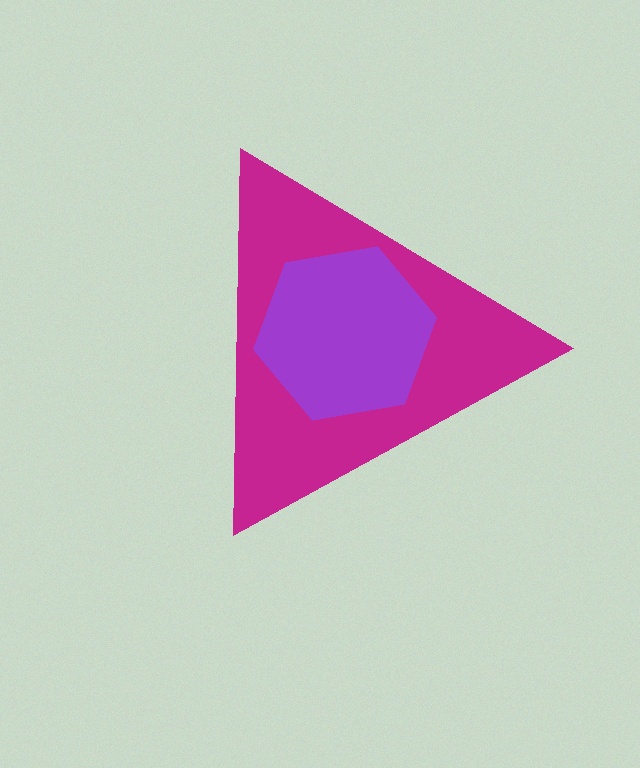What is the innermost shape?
The purple hexagon.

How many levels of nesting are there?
2.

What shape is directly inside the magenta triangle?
The purple hexagon.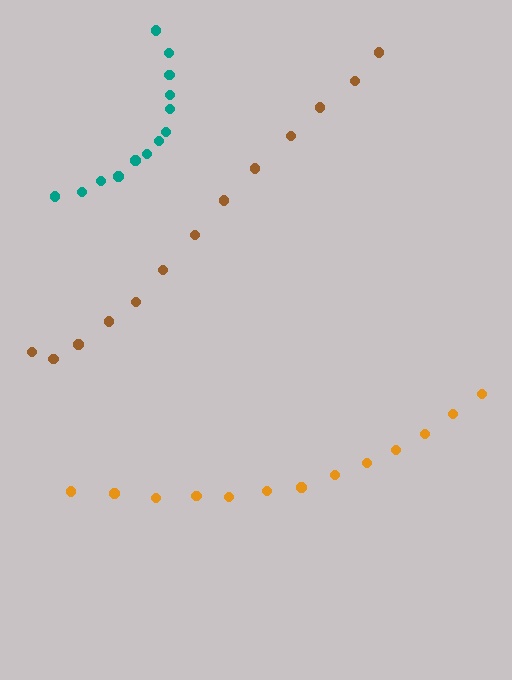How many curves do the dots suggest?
There are 3 distinct paths.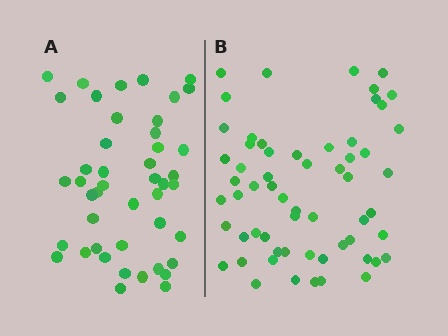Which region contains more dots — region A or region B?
Region B (the right region) has more dots.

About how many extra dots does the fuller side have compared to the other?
Region B has approximately 15 more dots than region A.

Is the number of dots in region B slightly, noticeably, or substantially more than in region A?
Region B has noticeably more, but not dramatically so. The ratio is roughly 1.3 to 1.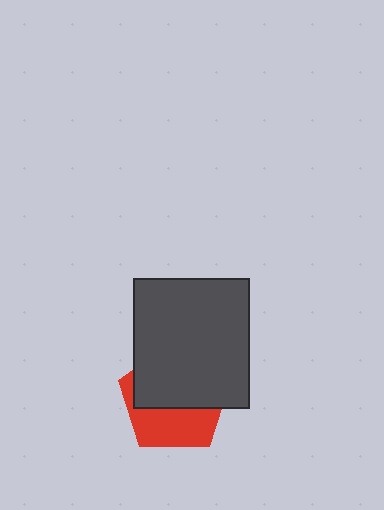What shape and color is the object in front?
The object in front is a dark gray rectangle.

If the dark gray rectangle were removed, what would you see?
You would see the complete red pentagon.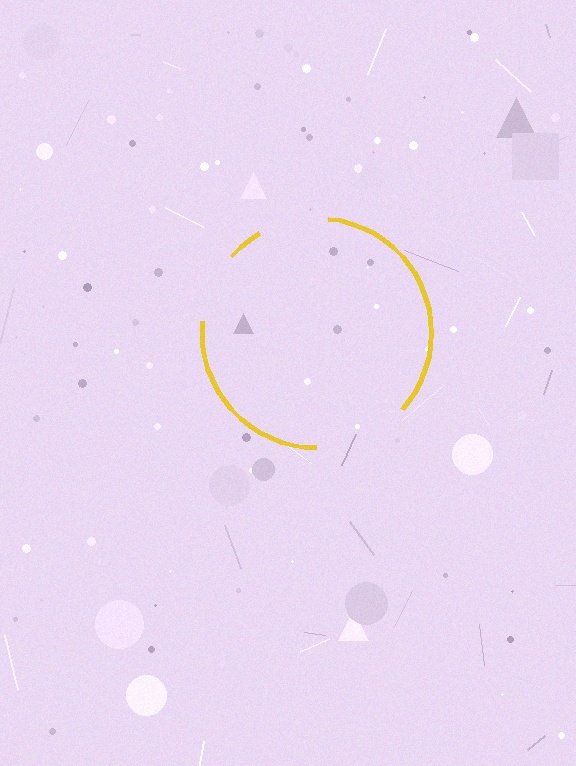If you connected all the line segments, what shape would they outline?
They would outline a circle.